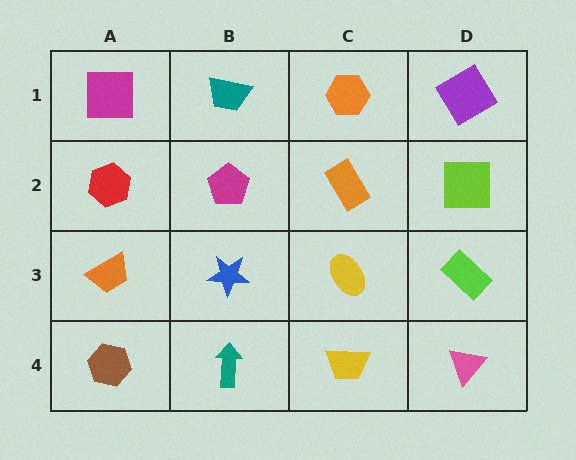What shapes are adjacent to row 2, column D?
A purple diamond (row 1, column D), a lime rectangle (row 3, column D), an orange rectangle (row 2, column C).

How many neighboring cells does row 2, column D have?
3.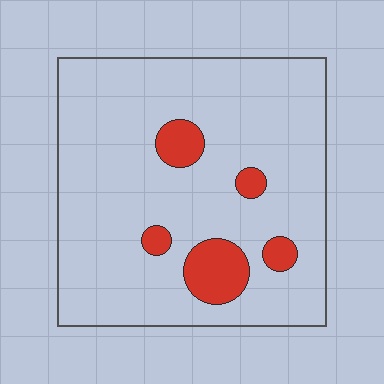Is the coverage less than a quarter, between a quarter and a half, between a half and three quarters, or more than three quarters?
Less than a quarter.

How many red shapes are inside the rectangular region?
5.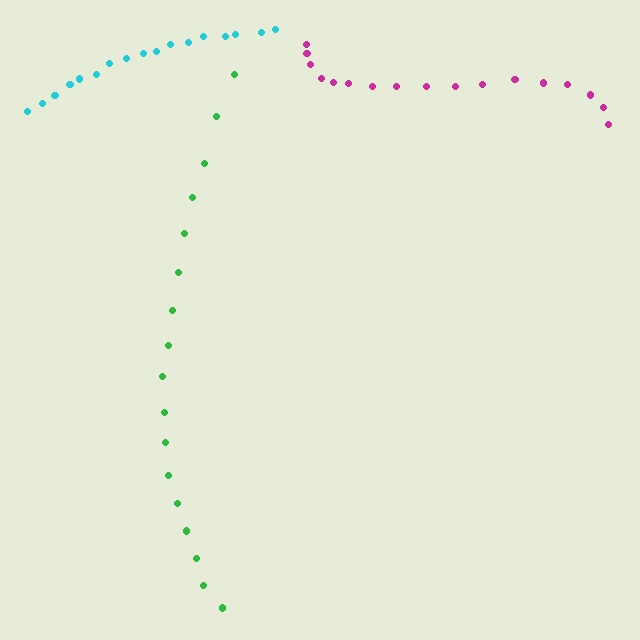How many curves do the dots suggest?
There are 3 distinct paths.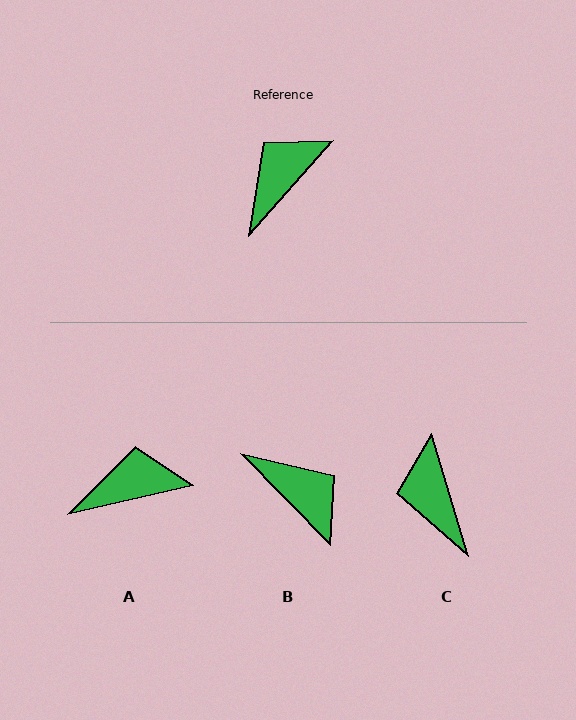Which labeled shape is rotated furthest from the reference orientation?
B, about 94 degrees away.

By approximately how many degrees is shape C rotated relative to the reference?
Approximately 59 degrees counter-clockwise.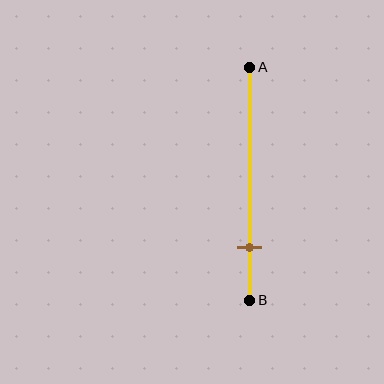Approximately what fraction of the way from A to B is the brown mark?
The brown mark is approximately 75% of the way from A to B.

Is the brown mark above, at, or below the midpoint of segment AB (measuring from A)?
The brown mark is below the midpoint of segment AB.